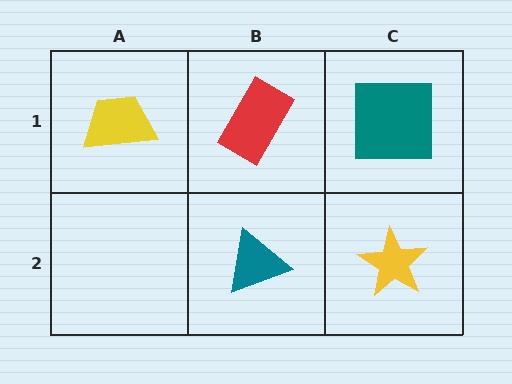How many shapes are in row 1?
3 shapes.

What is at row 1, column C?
A teal square.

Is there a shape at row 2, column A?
No, that cell is empty.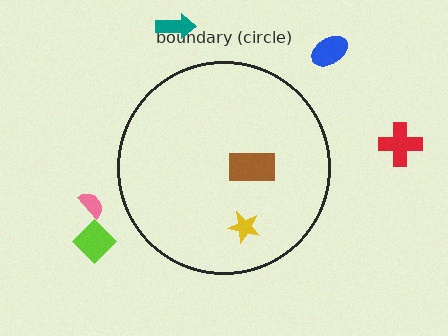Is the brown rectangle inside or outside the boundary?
Inside.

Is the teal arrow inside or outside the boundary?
Outside.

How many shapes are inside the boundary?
2 inside, 5 outside.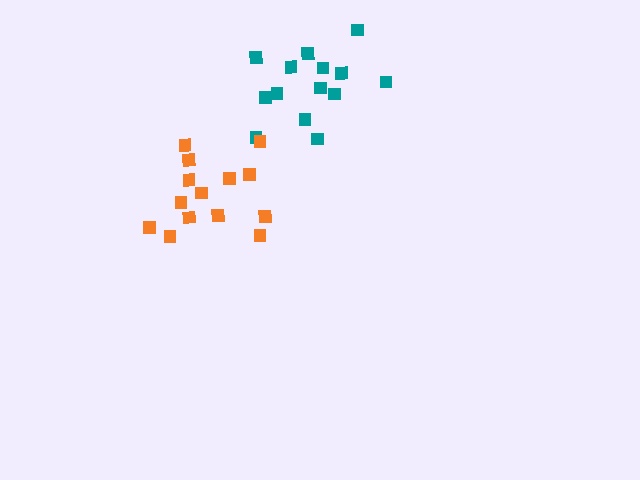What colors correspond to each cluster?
The clusters are colored: teal, orange.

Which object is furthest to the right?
The teal cluster is rightmost.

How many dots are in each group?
Group 1: 14 dots, Group 2: 14 dots (28 total).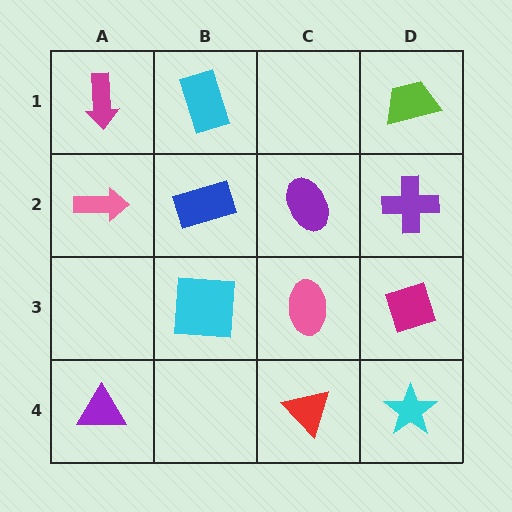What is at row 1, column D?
A lime trapezoid.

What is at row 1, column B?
A cyan rectangle.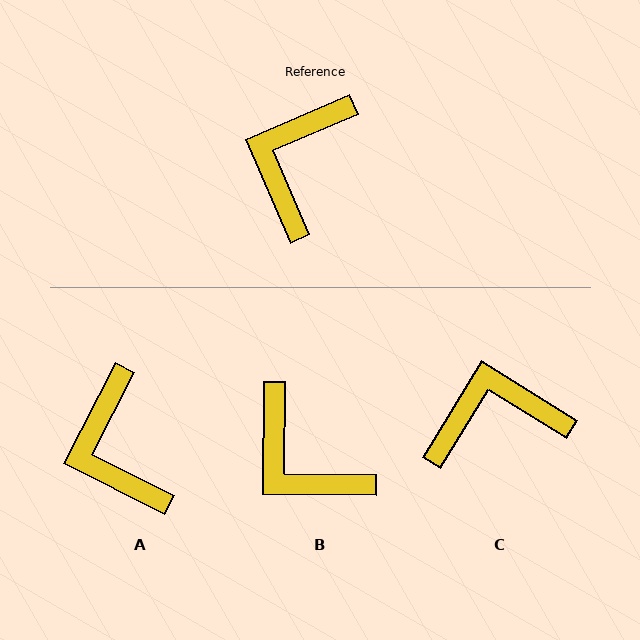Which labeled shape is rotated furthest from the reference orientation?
B, about 66 degrees away.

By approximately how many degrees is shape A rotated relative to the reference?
Approximately 40 degrees counter-clockwise.